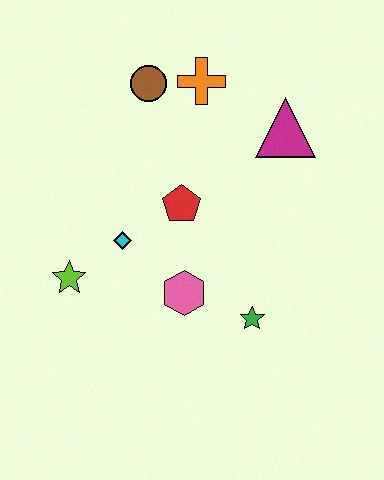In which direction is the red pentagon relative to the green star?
The red pentagon is above the green star.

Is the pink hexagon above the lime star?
No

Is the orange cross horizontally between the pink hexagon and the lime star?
No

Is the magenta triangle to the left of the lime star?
No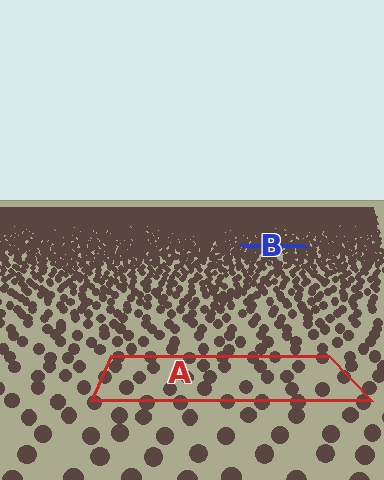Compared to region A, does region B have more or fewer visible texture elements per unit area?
Region B has more texture elements per unit area — they are packed more densely because it is farther away.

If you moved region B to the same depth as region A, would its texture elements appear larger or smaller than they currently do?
They would appear larger. At a closer depth, the same texture elements are projected at a bigger on-screen size.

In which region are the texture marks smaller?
The texture marks are smaller in region B, because it is farther away.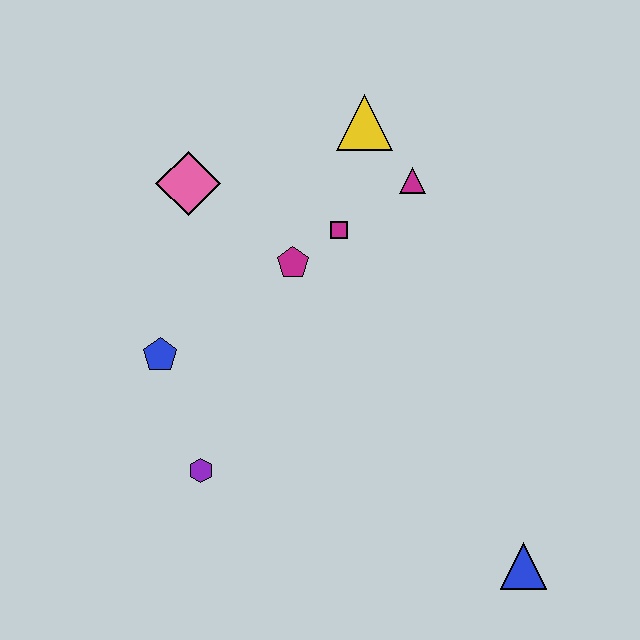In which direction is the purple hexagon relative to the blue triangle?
The purple hexagon is to the left of the blue triangle.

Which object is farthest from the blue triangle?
The pink diamond is farthest from the blue triangle.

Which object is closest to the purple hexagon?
The blue pentagon is closest to the purple hexagon.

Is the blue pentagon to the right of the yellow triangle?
No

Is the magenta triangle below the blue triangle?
No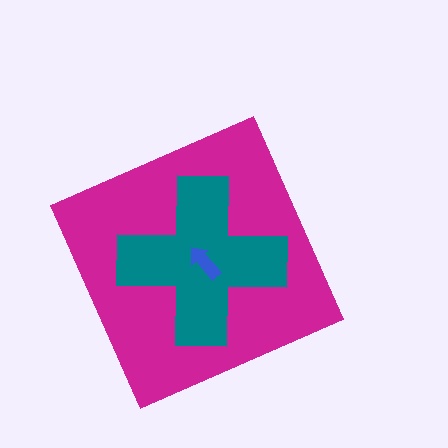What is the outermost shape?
The magenta diamond.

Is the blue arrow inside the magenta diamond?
Yes.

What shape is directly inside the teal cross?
The blue arrow.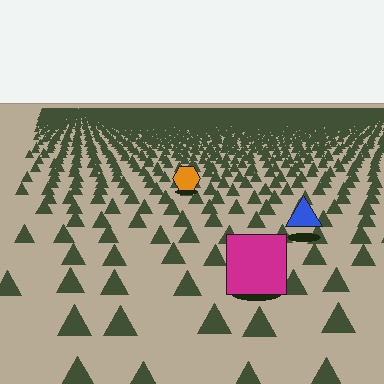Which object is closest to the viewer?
The magenta square is closest. The texture marks near it are larger and more spread out.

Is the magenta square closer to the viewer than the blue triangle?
Yes. The magenta square is closer — you can tell from the texture gradient: the ground texture is coarser near it.